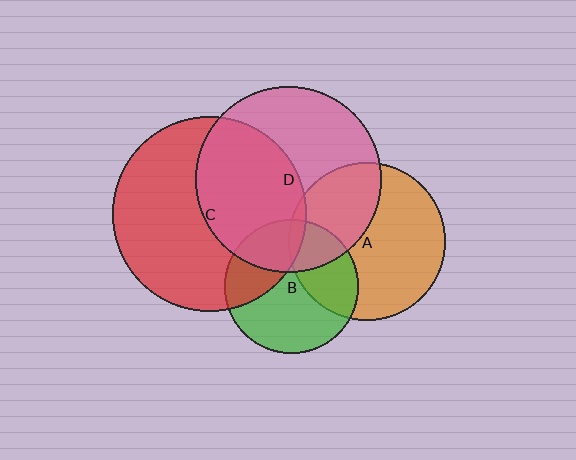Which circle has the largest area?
Circle C (red).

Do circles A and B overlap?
Yes.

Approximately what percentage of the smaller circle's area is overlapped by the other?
Approximately 35%.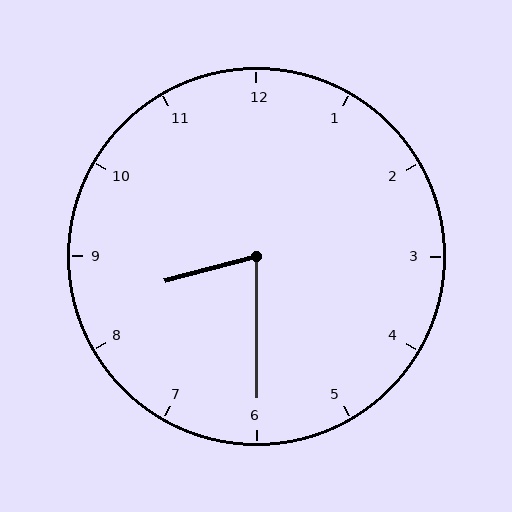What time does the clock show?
8:30.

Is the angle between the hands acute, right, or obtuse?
It is acute.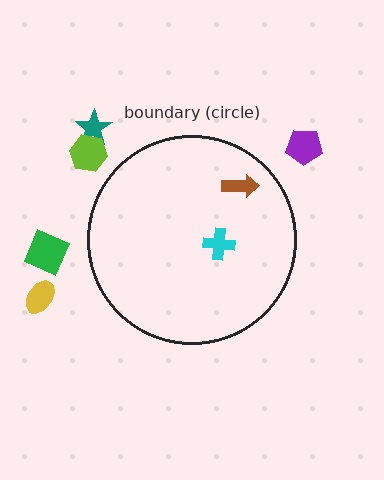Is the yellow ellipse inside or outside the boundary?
Outside.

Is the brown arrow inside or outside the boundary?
Inside.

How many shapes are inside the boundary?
2 inside, 5 outside.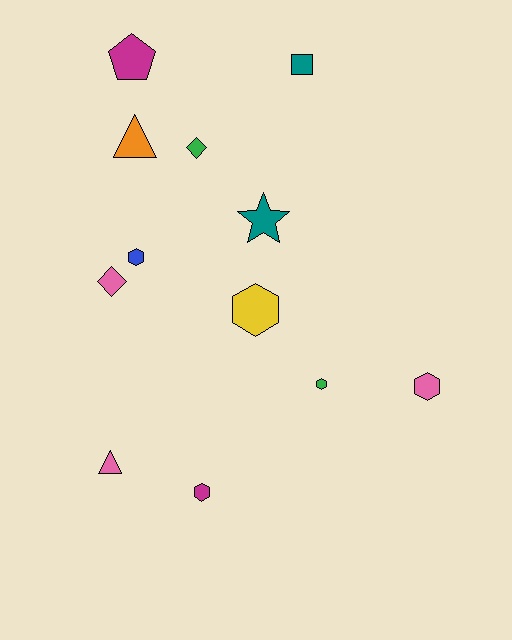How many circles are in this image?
There are no circles.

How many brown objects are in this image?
There are no brown objects.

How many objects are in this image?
There are 12 objects.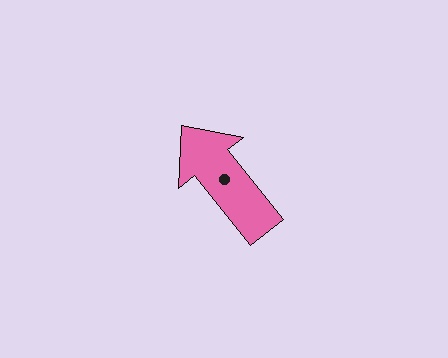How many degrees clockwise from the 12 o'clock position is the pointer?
Approximately 321 degrees.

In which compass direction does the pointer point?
Northwest.